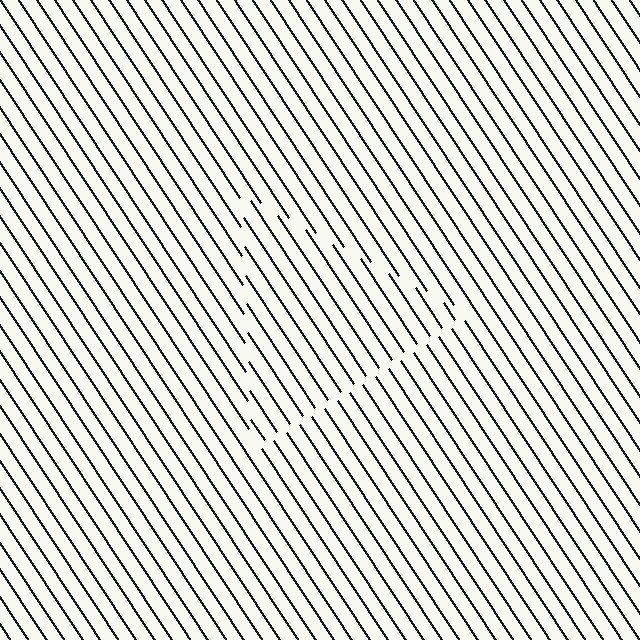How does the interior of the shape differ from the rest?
The interior of the shape contains the same grating, shifted by half a period — the contour is defined by the phase discontinuity where line-ends from the inner and outer gratings abut.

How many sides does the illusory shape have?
3 sides — the line-ends trace a triangle.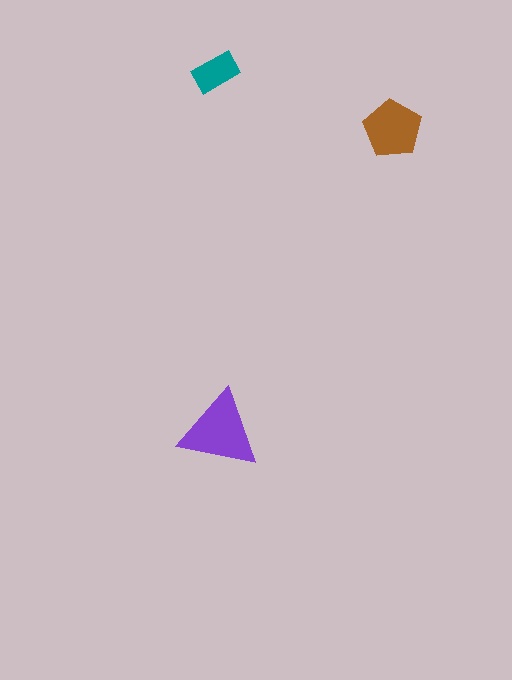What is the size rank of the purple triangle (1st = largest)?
1st.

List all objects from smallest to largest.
The teal rectangle, the brown pentagon, the purple triangle.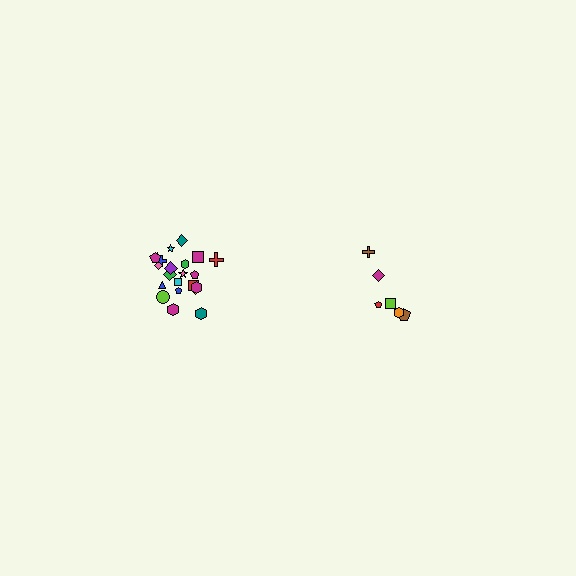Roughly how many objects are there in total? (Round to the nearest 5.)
Roughly 30 objects in total.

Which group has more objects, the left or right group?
The left group.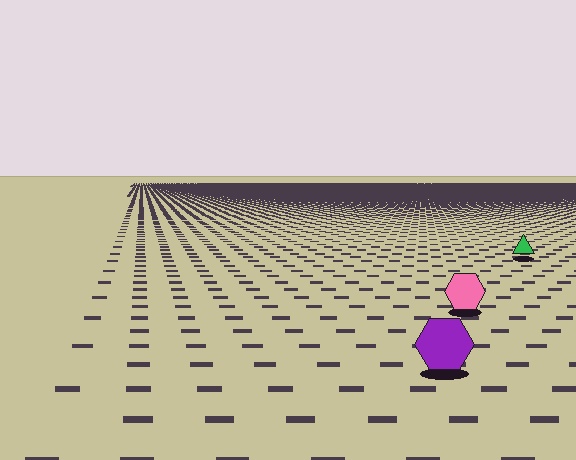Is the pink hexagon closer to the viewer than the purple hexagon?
No. The purple hexagon is closer — you can tell from the texture gradient: the ground texture is coarser near it.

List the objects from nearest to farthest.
From nearest to farthest: the purple hexagon, the pink hexagon, the green triangle.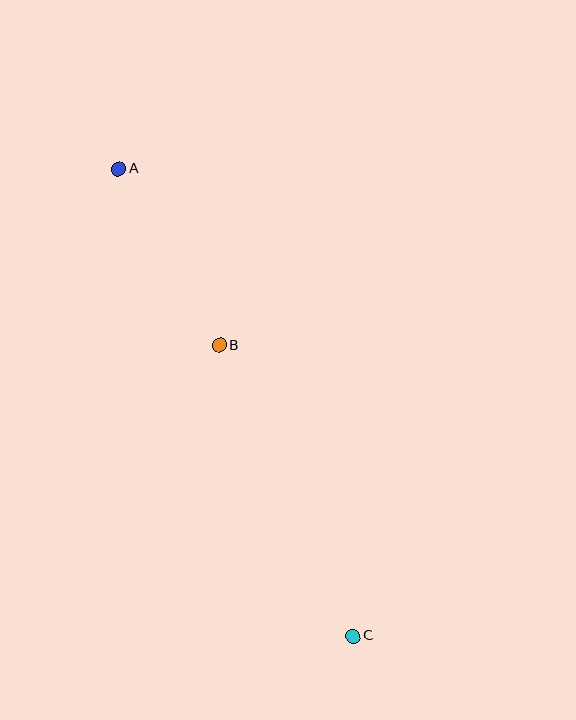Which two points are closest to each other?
Points A and B are closest to each other.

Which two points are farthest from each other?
Points A and C are farthest from each other.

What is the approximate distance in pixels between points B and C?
The distance between B and C is approximately 320 pixels.